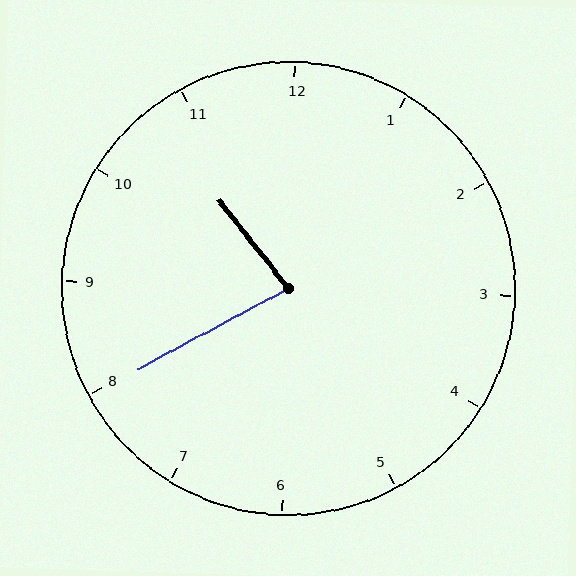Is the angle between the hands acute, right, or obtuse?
It is acute.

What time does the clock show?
10:40.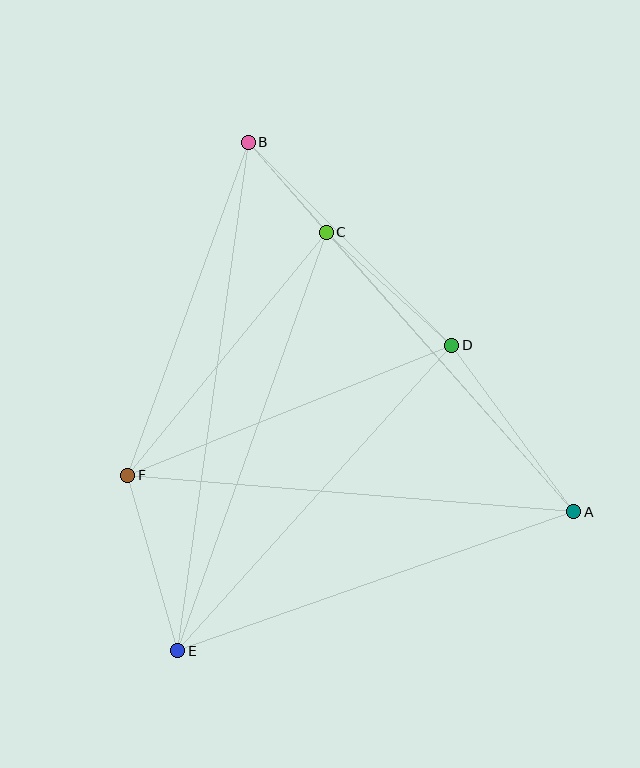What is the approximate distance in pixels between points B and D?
The distance between B and D is approximately 287 pixels.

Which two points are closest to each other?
Points B and C are closest to each other.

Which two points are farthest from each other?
Points B and E are farthest from each other.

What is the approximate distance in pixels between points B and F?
The distance between B and F is approximately 354 pixels.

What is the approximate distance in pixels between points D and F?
The distance between D and F is approximately 349 pixels.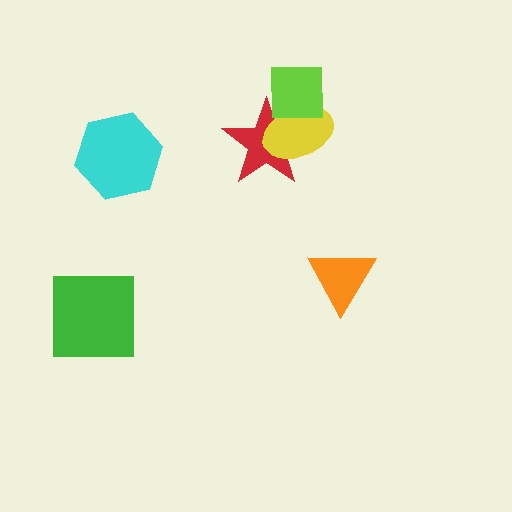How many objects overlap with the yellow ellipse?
2 objects overlap with the yellow ellipse.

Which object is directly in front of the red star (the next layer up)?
The yellow ellipse is directly in front of the red star.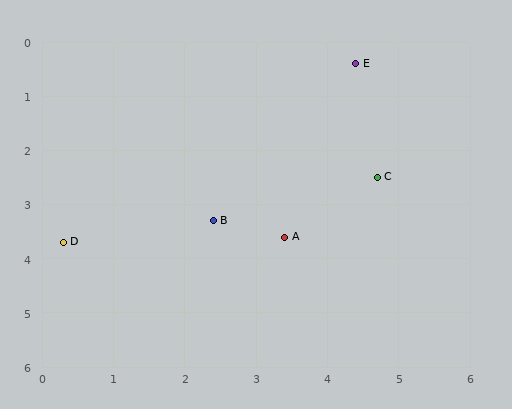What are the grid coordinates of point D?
Point D is at approximately (0.3, 3.7).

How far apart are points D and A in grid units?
Points D and A are about 3.1 grid units apart.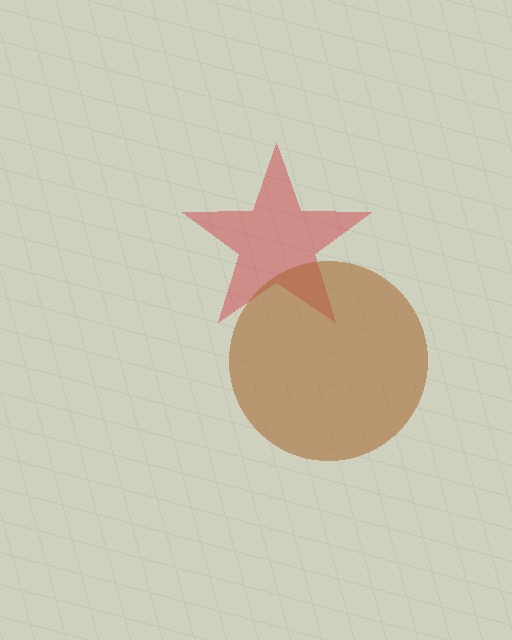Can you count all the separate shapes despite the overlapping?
Yes, there are 2 separate shapes.